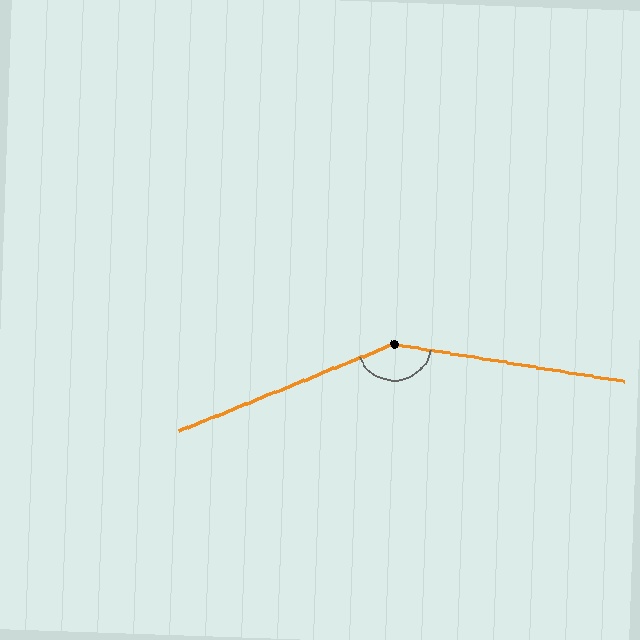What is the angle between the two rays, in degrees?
Approximately 149 degrees.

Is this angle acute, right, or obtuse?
It is obtuse.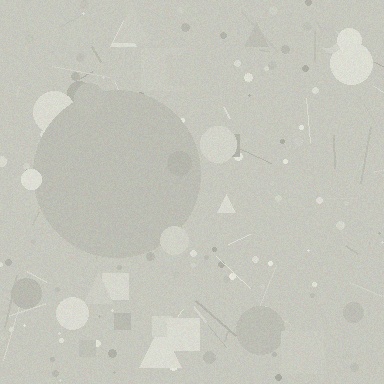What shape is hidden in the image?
A circle is hidden in the image.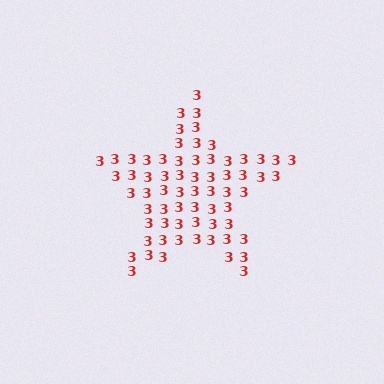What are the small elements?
The small elements are digit 3's.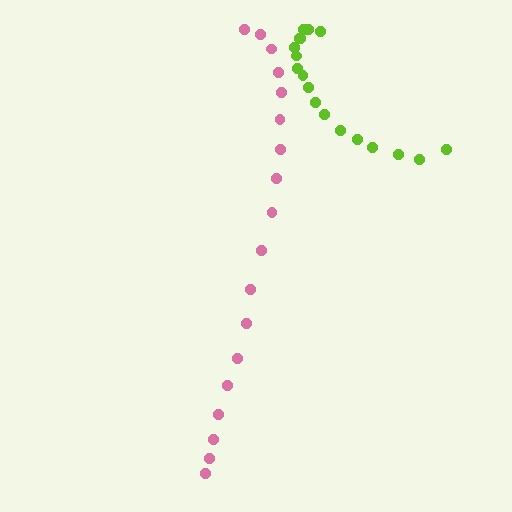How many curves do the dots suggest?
There are 2 distinct paths.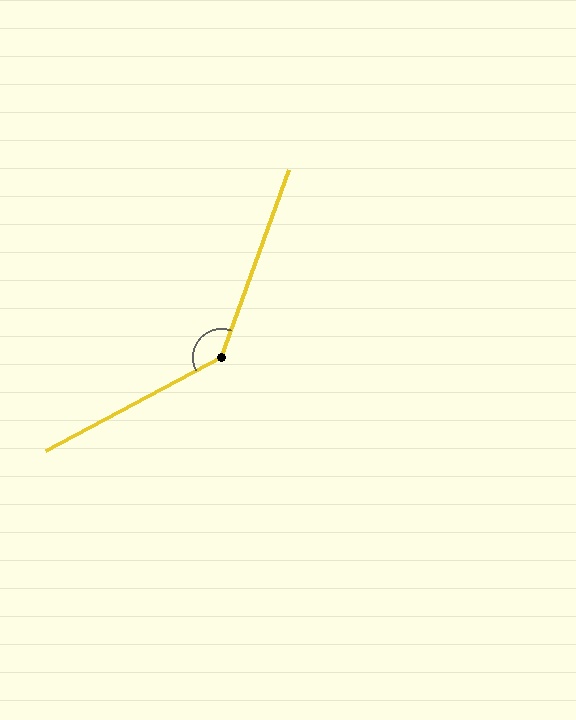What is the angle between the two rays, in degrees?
Approximately 138 degrees.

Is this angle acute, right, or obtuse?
It is obtuse.